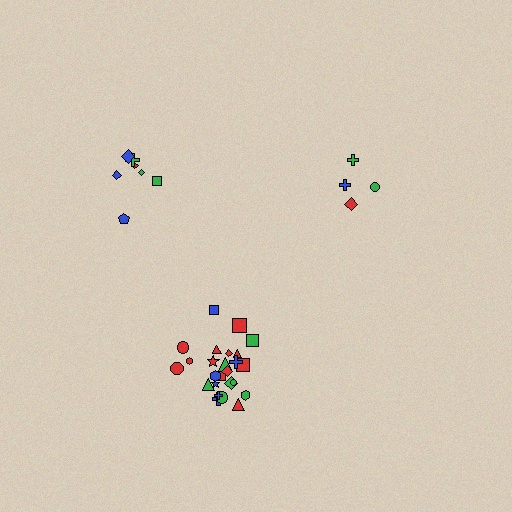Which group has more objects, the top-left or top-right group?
The top-left group.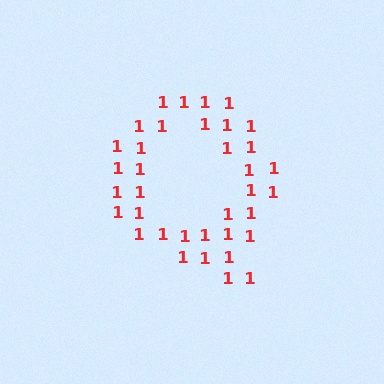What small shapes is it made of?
It is made of small digit 1's.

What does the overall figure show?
The overall figure shows the letter Q.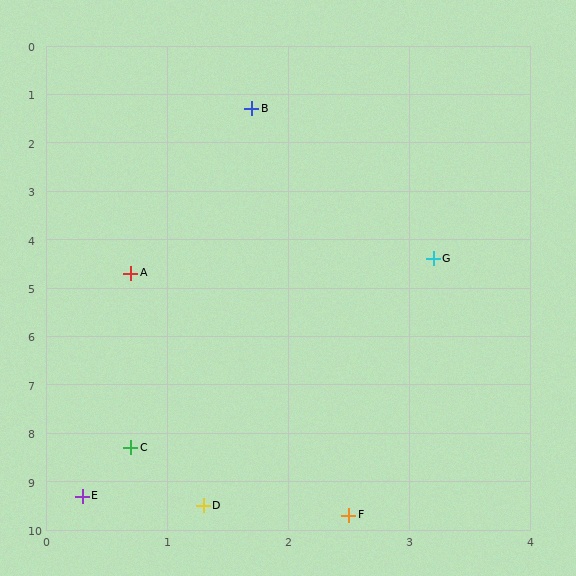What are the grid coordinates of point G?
Point G is at approximately (3.2, 4.4).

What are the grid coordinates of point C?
Point C is at approximately (0.7, 8.3).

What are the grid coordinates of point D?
Point D is at approximately (1.3, 9.5).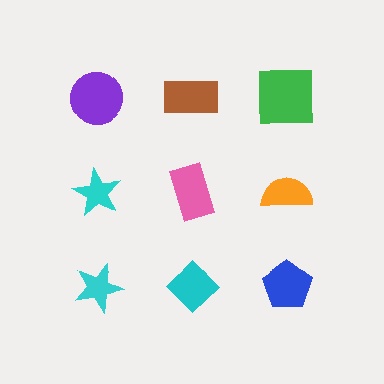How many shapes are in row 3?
3 shapes.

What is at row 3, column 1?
A cyan star.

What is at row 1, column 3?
A green square.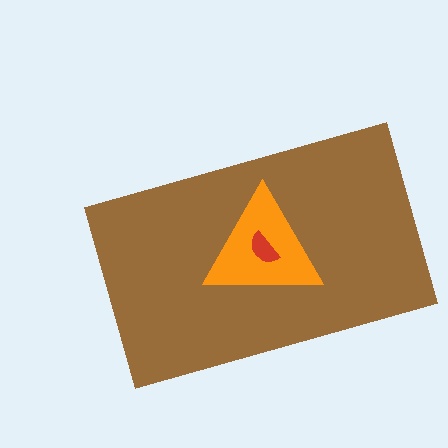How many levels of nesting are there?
3.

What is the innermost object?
The red semicircle.